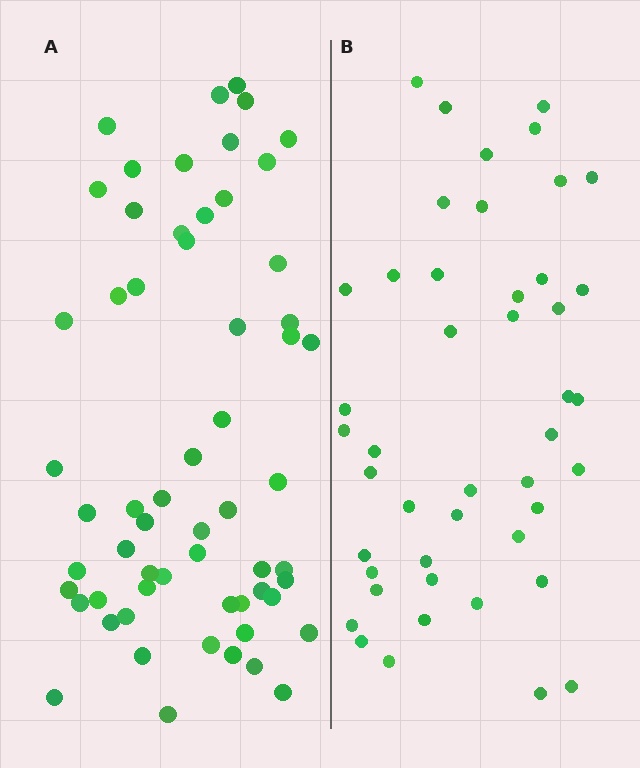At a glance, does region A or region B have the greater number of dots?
Region A (the left region) has more dots.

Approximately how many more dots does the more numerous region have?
Region A has approximately 15 more dots than region B.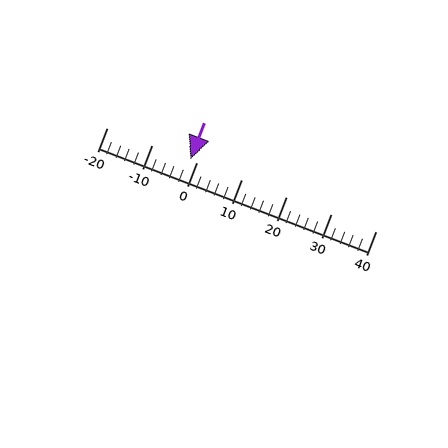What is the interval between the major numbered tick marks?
The major tick marks are spaced 10 units apart.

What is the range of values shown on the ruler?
The ruler shows values from -20 to 40.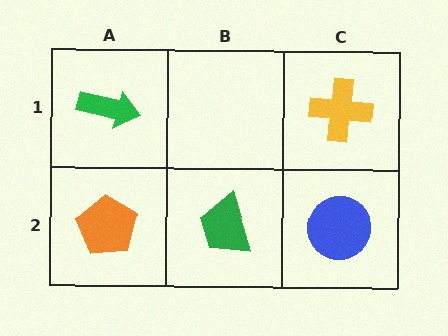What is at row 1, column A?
A green arrow.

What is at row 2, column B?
A green trapezoid.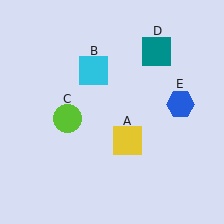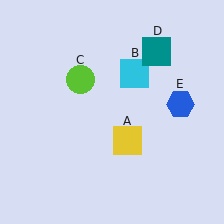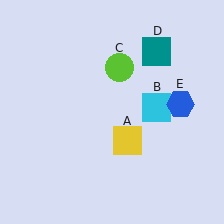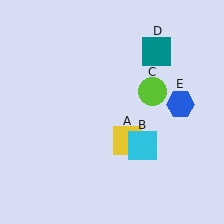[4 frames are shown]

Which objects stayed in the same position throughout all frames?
Yellow square (object A) and teal square (object D) and blue hexagon (object E) remained stationary.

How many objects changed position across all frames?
2 objects changed position: cyan square (object B), lime circle (object C).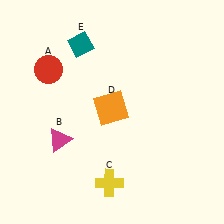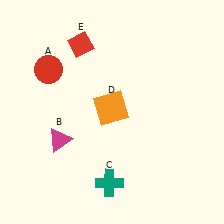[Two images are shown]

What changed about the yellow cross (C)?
In Image 1, C is yellow. In Image 2, it changed to teal.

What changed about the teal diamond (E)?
In Image 1, E is teal. In Image 2, it changed to red.